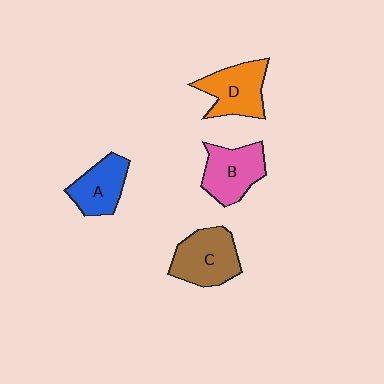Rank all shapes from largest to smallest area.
From largest to smallest: C (brown), D (orange), B (pink), A (blue).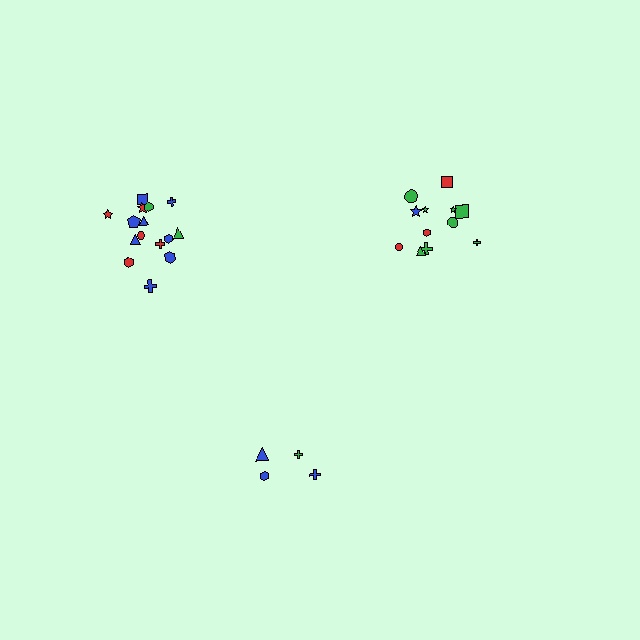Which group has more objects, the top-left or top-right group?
The top-left group.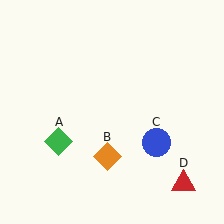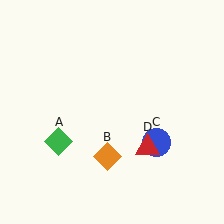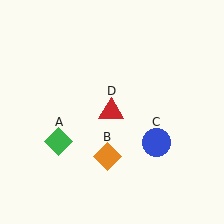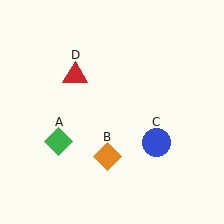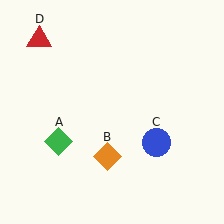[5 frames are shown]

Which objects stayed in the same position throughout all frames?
Green diamond (object A) and orange diamond (object B) and blue circle (object C) remained stationary.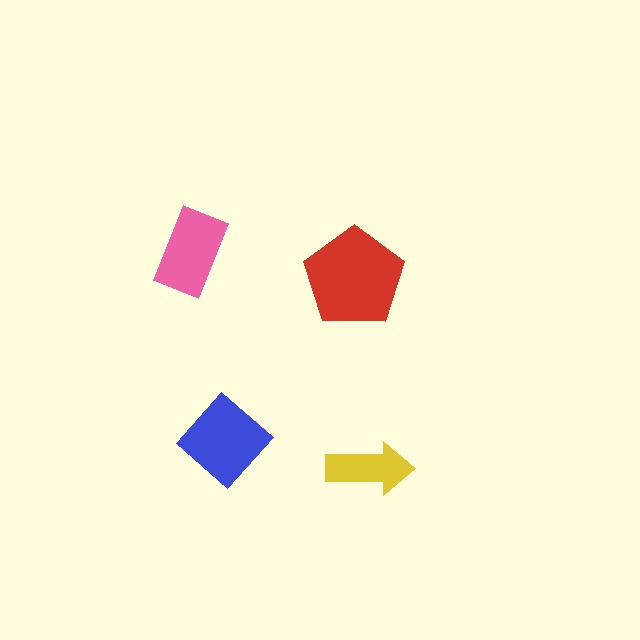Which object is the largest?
The red pentagon.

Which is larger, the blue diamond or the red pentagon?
The red pentagon.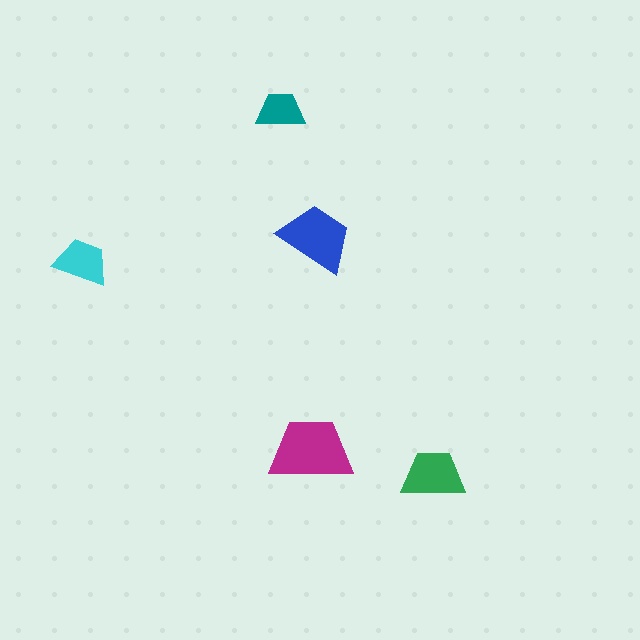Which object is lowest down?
The green trapezoid is bottommost.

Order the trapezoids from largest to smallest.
the magenta one, the blue one, the green one, the cyan one, the teal one.